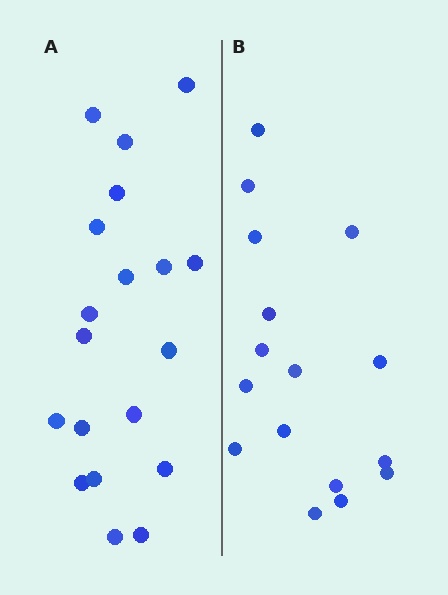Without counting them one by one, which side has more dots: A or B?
Region A (the left region) has more dots.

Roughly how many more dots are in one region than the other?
Region A has just a few more — roughly 2 or 3 more dots than region B.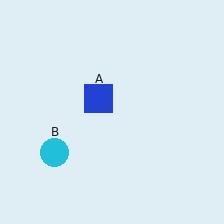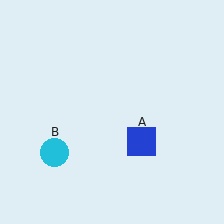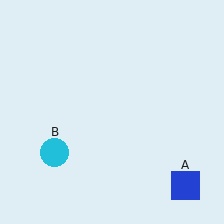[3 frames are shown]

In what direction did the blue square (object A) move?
The blue square (object A) moved down and to the right.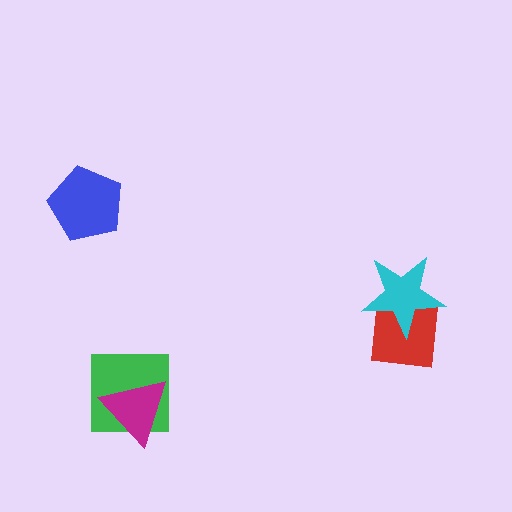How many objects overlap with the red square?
1 object overlaps with the red square.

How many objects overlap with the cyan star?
1 object overlaps with the cyan star.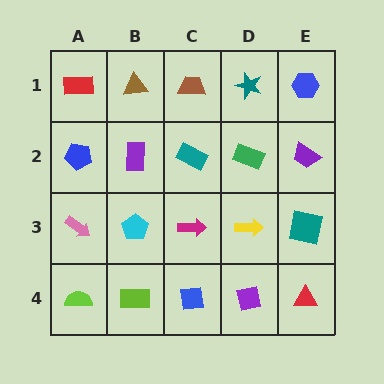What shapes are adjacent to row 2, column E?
A blue hexagon (row 1, column E), a teal square (row 3, column E), a green rectangle (row 2, column D).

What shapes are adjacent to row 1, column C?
A teal rectangle (row 2, column C), a brown triangle (row 1, column B), a teal star (row 1, column D).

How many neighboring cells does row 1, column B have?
3.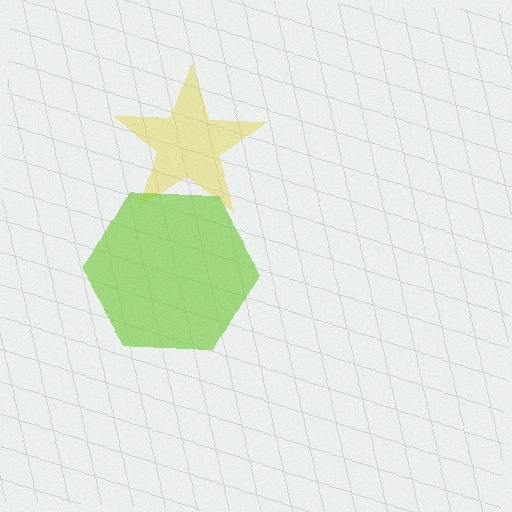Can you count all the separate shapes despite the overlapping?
Yes, there are 2 separate shapes.